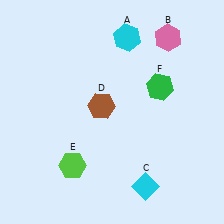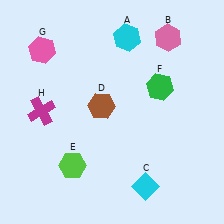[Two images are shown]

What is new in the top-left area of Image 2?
A magenta cross (H) was added in the top-left area of Image 2.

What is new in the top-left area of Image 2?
A pink hexagon (G) was added in the top-left area of Image 2.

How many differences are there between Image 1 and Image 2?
There are 2 differences between the two images.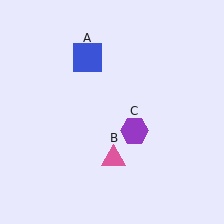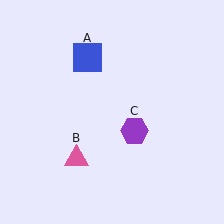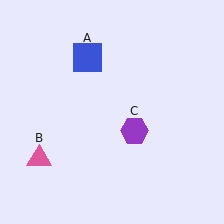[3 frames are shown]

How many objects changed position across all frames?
1 object changed position: pink triangle (object B).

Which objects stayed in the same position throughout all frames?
Blue square (object A) and purple hexagon (object C) remained stationary.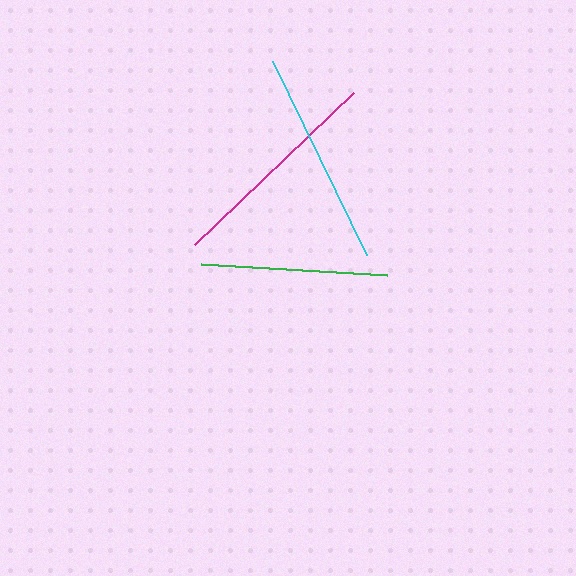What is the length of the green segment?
The green segment is approximately 187 pixels long.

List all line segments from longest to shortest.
From longest to shortest: magenta, cyan, green.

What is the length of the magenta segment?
The magenta segment is approximately 219 pixels long.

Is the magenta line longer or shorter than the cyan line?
The magenta line is longer than the cyan line.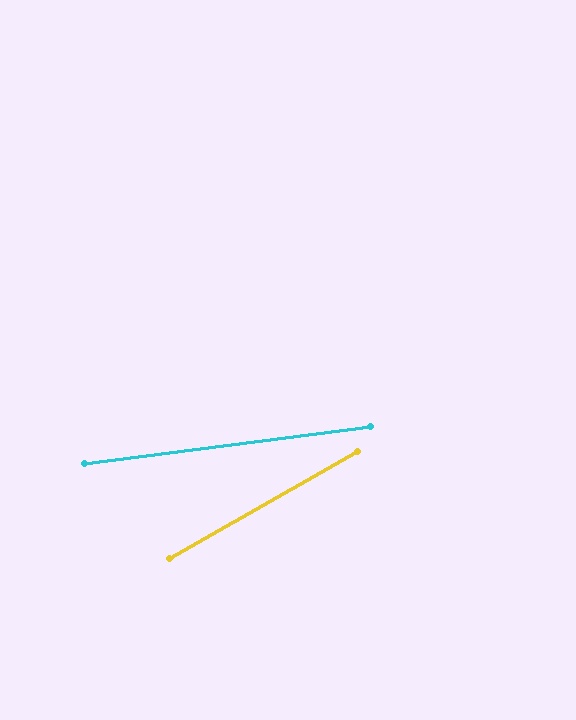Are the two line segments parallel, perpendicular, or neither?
Neither parallel nor perpendicular — they differ by about 22°.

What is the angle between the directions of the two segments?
Approximately 22 degrees.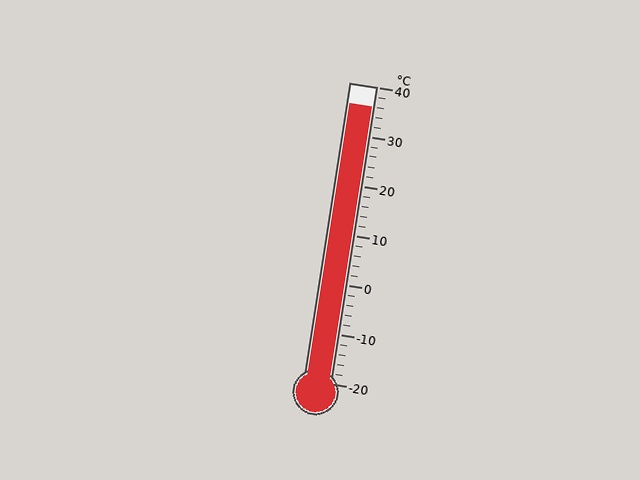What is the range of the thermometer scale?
The thermometer scale ranges from -20°C to 40°C.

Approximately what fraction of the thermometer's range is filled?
The thermometer is filled to approximately 95% of its range.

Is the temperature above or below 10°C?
The temperature is above 10°C.